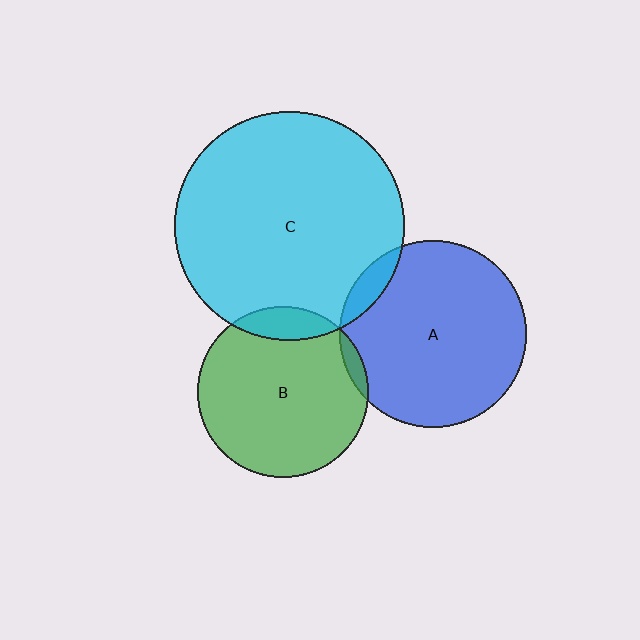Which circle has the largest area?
Circle C (cyan).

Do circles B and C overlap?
Yes.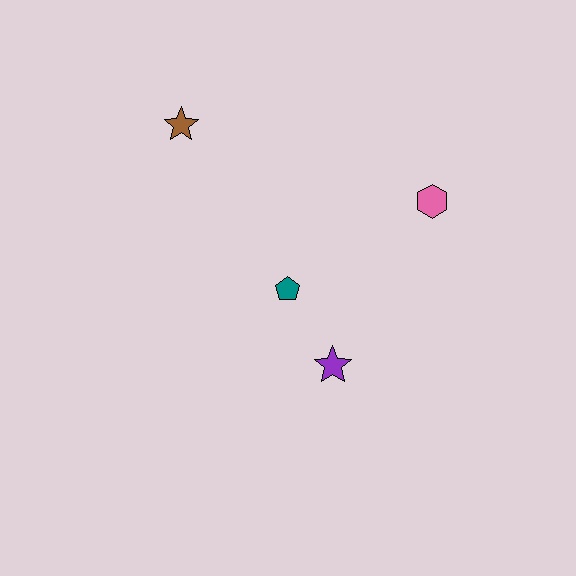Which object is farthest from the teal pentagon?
The brown star is farthest from the teal pentagon.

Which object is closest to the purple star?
The teal pentagon is closest to the purple star.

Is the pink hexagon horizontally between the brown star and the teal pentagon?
No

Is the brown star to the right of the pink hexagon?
No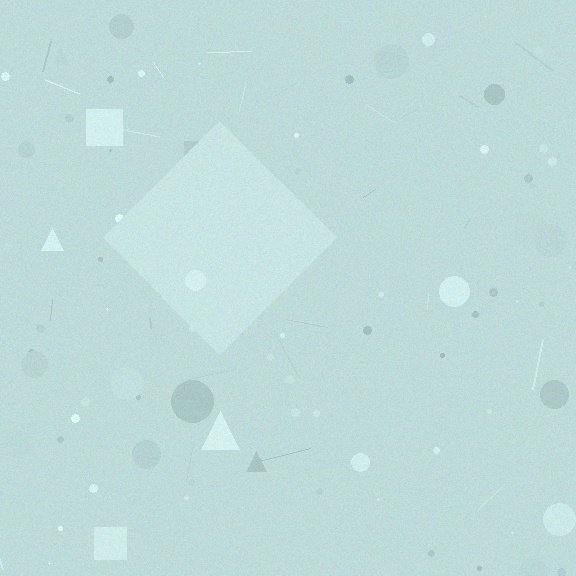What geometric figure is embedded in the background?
A diamond is embedded in the background.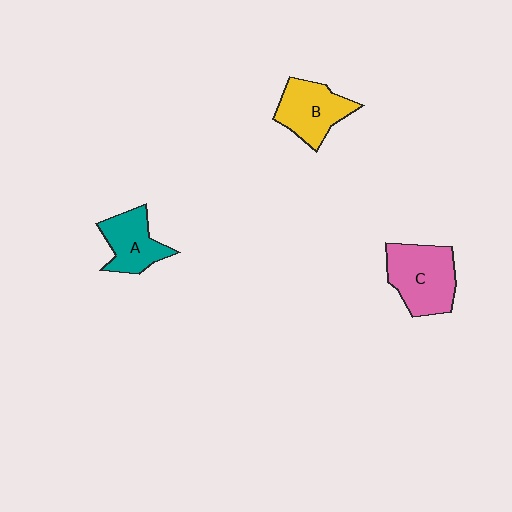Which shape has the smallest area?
Shape A (teal).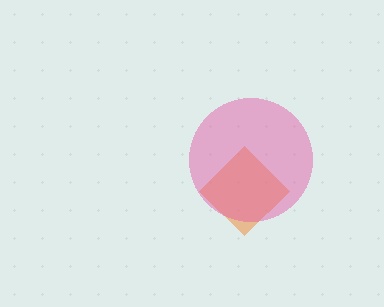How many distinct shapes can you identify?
There are 2 distinct shapes: an orange diamond, a pink circle.